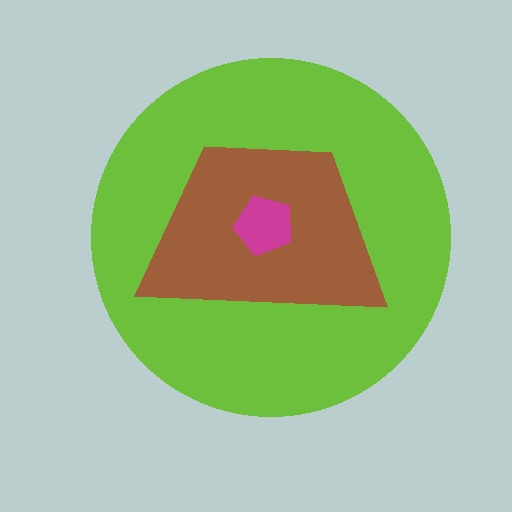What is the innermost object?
The magenta pentagon.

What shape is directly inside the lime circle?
The brown trapezoid.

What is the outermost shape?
The lime circle.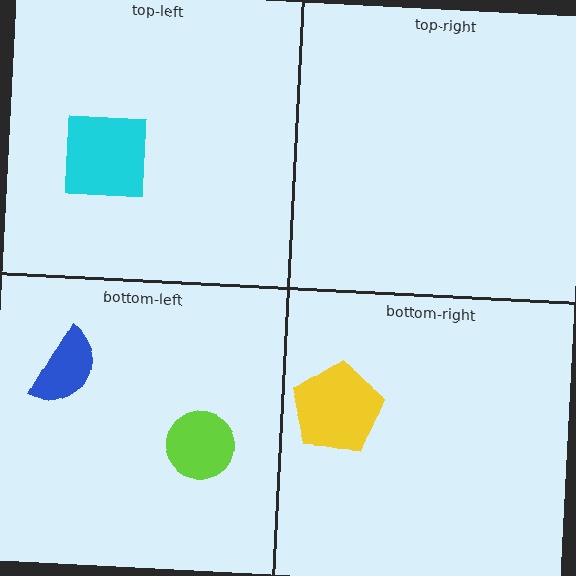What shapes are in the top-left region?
The cyan square.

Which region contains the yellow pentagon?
The bottom-right region.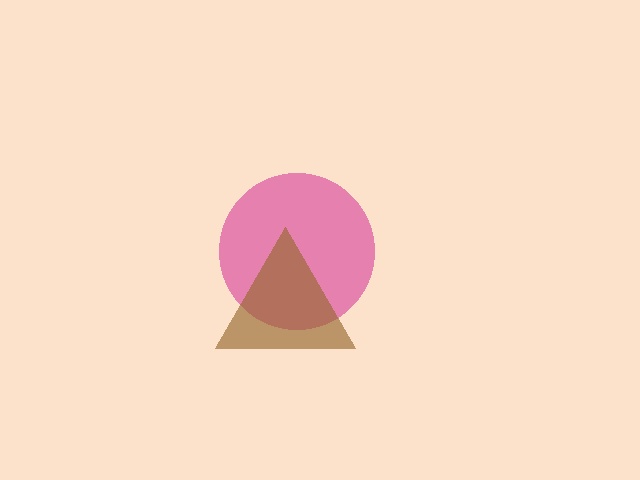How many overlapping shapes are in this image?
There are 2 overlapping shapes in the image.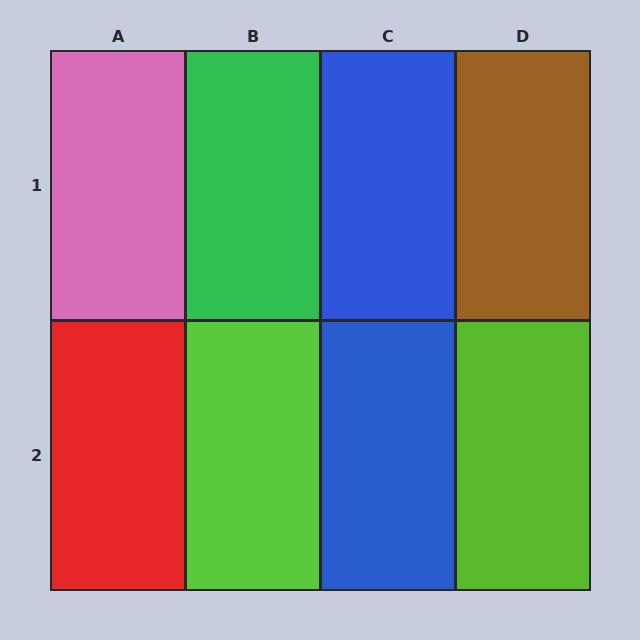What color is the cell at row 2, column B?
Lime.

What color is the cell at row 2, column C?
Blue.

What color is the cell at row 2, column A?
Red.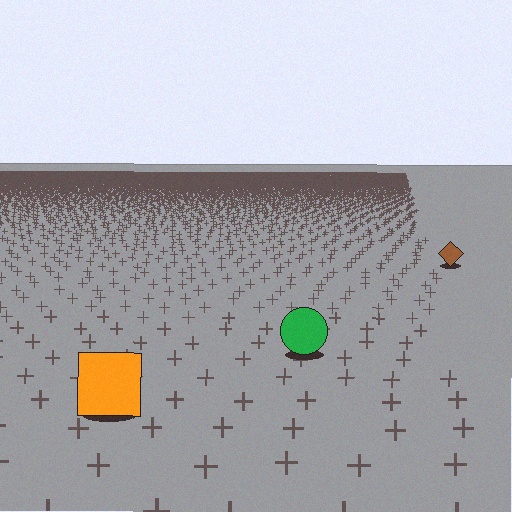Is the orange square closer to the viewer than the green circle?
Yes. The orange square is closer — you can tell from the texture gradient: the ground texture is coarser near it.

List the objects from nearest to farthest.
From nearest to farthest: the orange square, the green circle, the brown diamond.